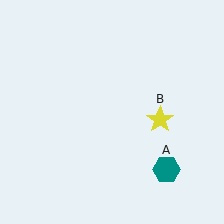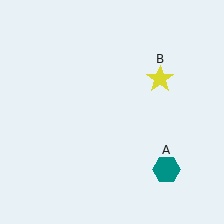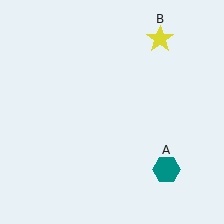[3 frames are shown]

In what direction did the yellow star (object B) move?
The yellow star (object B) moved up.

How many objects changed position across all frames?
1 object changed position: yellow star (object B).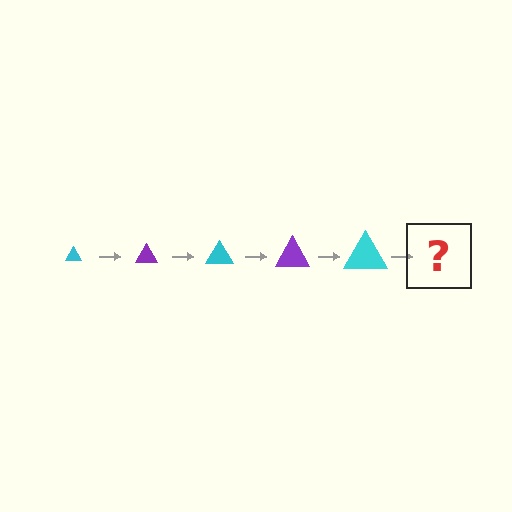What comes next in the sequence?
The next element should be a purple triangle, larger than the previous one.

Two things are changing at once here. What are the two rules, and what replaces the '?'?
The two rules are that the triangle grows larger each step and the color cycles through cyan and purple. The '?' should be a purple triangle, larger than the previous one.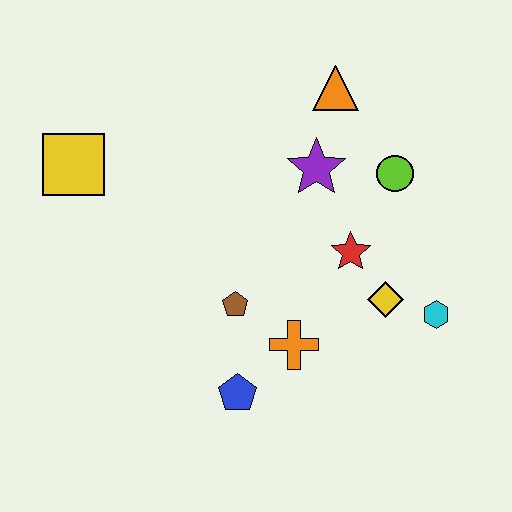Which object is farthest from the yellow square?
The cyan hexagon is farthest from the yellow square.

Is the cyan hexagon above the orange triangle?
No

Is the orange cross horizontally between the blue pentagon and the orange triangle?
Yes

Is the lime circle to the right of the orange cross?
Yes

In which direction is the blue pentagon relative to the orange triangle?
The blue pentagon is below the orange triangle.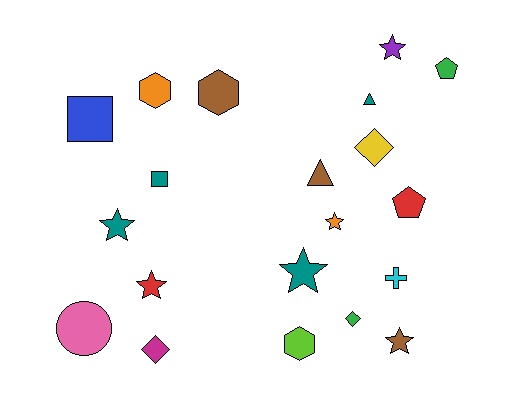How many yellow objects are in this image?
There is 1 yellow object.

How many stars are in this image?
There are 6 stars.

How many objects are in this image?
There are 20 objects.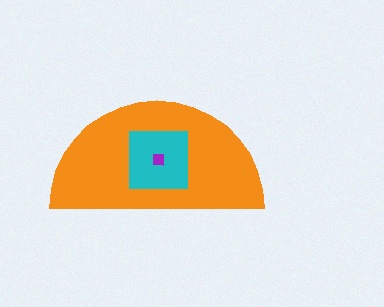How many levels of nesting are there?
3.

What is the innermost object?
The purple square.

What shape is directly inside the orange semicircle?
The cyan square.